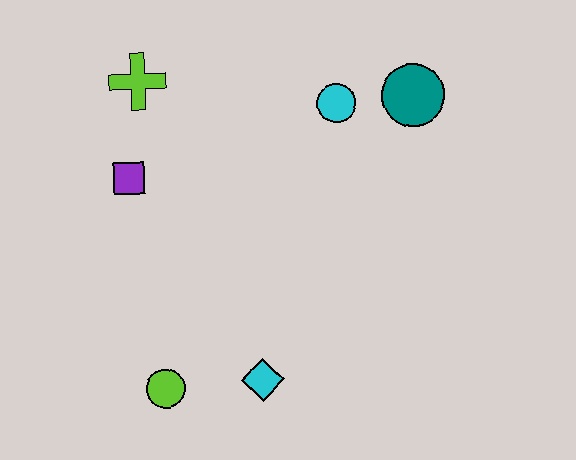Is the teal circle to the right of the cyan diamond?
Yes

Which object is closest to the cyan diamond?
The lime circle is closest to the cyan diamond.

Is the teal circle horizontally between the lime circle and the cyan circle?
No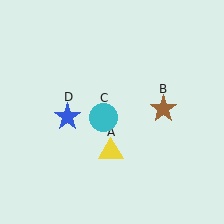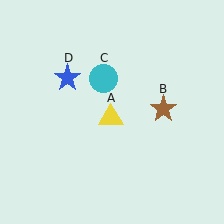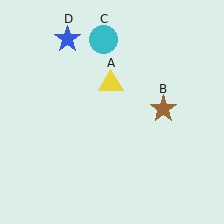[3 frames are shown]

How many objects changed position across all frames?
3 objects changed position: yellow triangle (object A), cyan circle (object C), blue star (object D).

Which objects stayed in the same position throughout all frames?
Brown star (object B) remained stationary.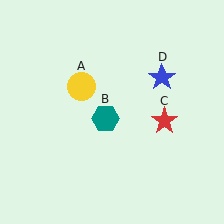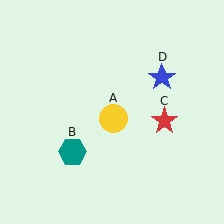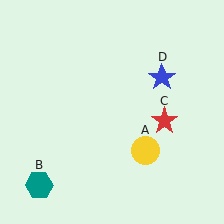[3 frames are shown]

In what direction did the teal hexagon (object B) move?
The teal hexagon (object B) moved down and to the left.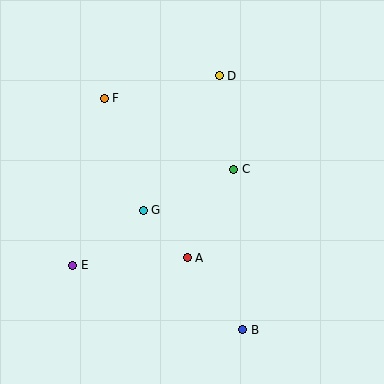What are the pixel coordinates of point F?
Point F is at (104, 98).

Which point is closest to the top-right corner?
Point D is closest to the top-right corner.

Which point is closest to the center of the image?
Point C at (234, 169) is closest to the center.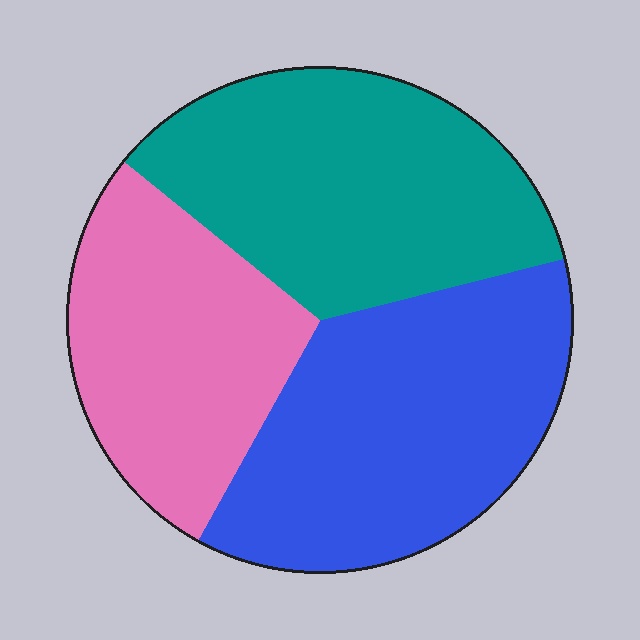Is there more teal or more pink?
Teal.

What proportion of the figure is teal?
Teal takes up about one third (1/3) of the figure.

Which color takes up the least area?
Pink, at roughly 30%.